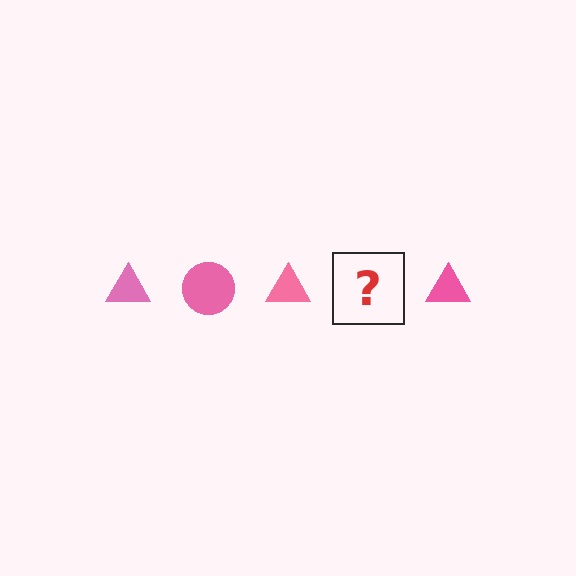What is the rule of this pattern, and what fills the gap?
The rule is that the pattern cycles through triangle, circle shapes in pink. The gap should be filled with a pink circle.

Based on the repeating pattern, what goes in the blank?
The blank should be a pink circle.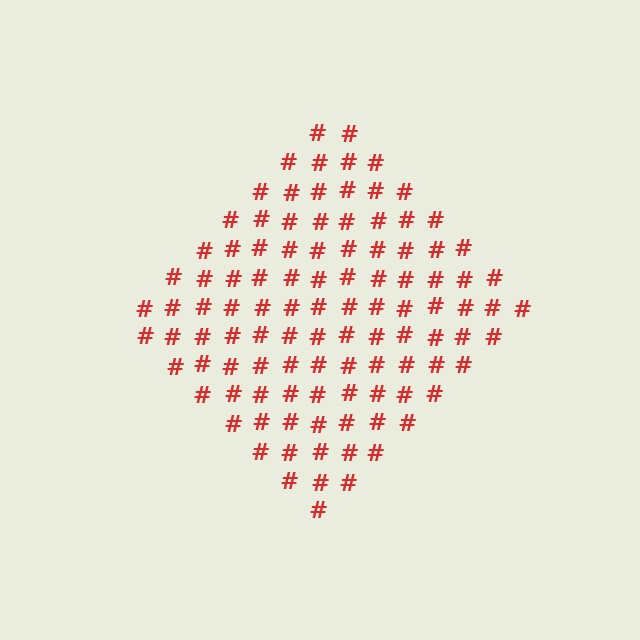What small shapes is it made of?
It is made of small hash symbols.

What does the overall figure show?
The overall figure shows a diamond.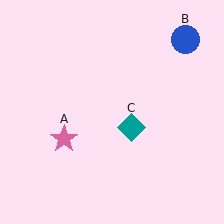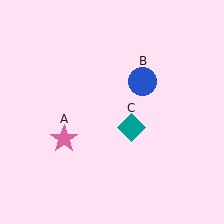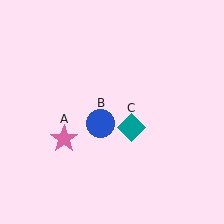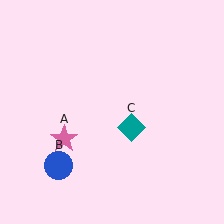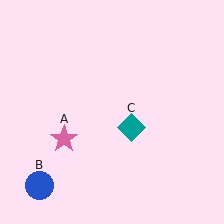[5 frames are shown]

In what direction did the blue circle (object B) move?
The blue circle (object B) moved down and to the left.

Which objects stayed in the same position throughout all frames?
Pink star (object A) and teal diamond (object C) remained stationary.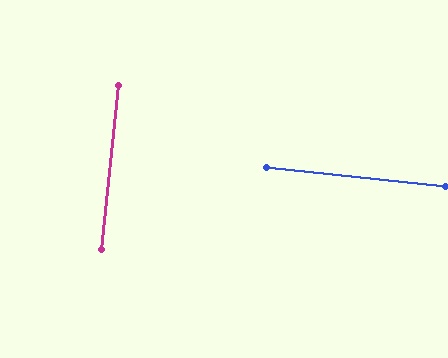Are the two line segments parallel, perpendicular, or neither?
Perpendicular — they meet at approximately 90°.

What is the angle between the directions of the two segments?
Approximately 90 degrees.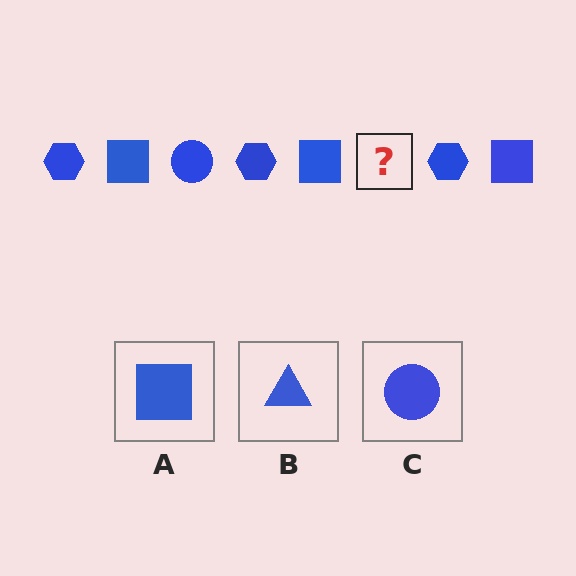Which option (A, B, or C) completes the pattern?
C.